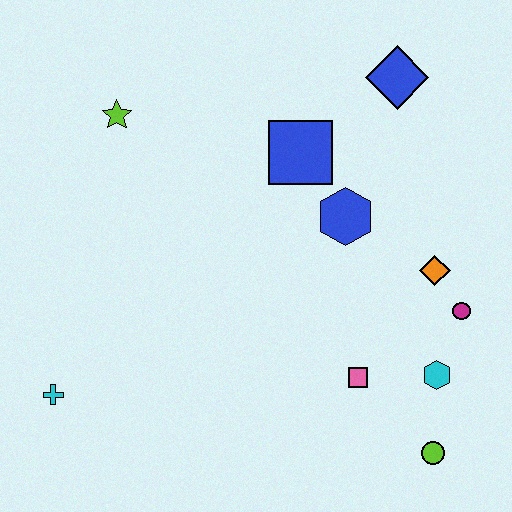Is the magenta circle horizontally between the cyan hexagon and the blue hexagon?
No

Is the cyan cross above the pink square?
No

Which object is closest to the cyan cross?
The lime star is closest to the cyan cross.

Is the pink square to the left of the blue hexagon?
No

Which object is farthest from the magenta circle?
The cyan cross is farthest from the magenta circle.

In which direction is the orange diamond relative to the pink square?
The orange diamond is above the pink square.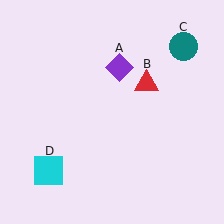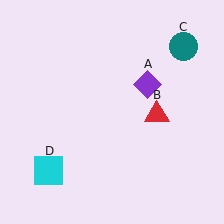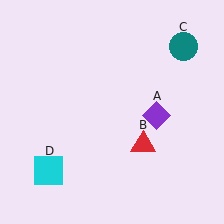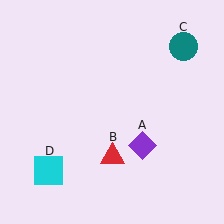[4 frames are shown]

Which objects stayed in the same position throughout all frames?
Teal circle (object C) and cyan square (object D) remained stationary.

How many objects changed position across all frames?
2 objects changed position: purple diamond (object A), red triangle (object B).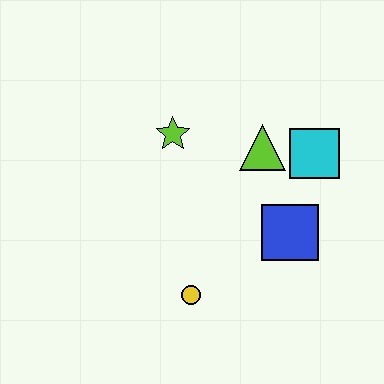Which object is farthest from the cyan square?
The yellow circle is farthest from the cyan square.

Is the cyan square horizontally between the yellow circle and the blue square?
No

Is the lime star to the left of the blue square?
Yes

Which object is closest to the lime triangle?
The cyan square is closest to the lime triangle.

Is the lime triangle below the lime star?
Yes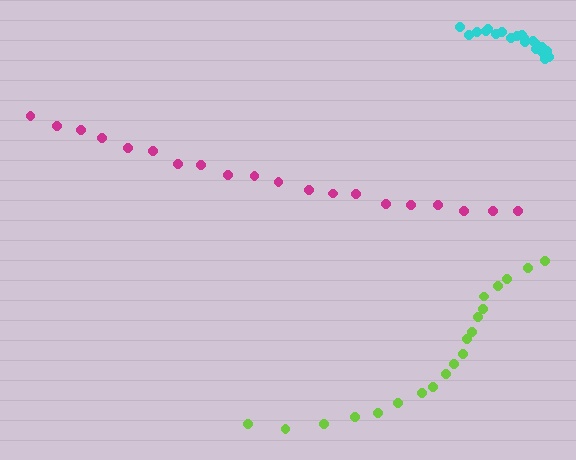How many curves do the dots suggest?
There are 3 distinct paths.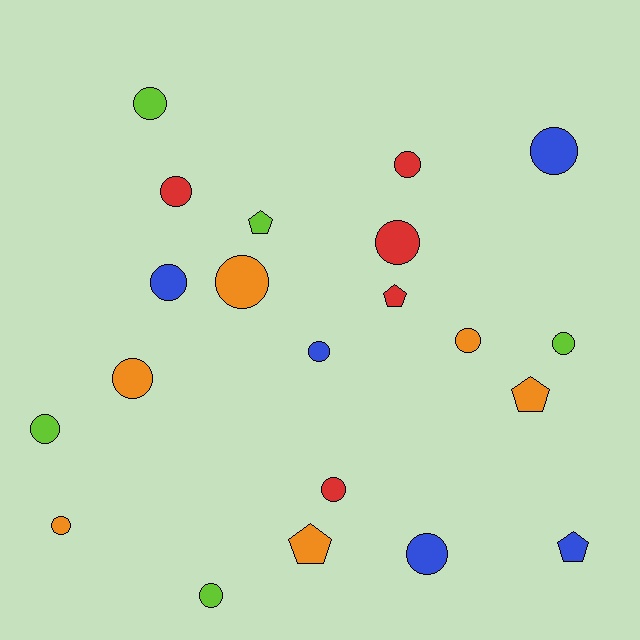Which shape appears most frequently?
Circle, with 16 objects.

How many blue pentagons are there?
There is 1 blue pentagon.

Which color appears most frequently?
Orange, with 6 objects.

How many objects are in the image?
There are 21 objects.